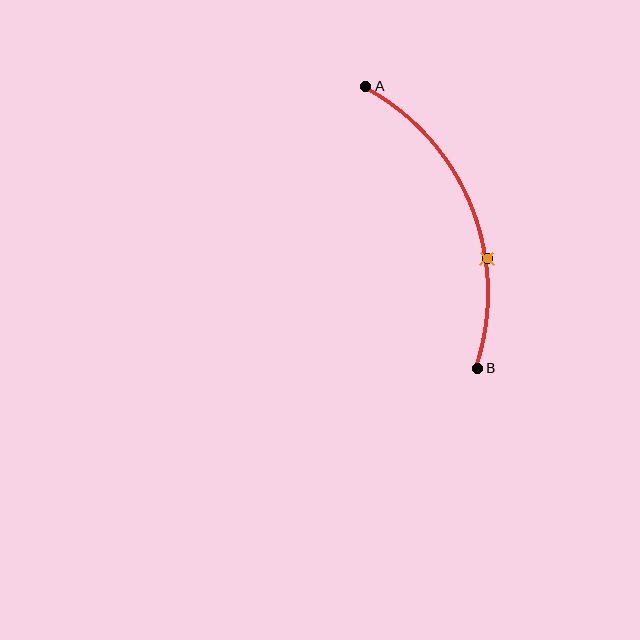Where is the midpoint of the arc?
The arc midpoint is the point on the curve farthest from the straight line joining A and B. It sits to the right of that line.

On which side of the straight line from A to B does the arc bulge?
The arc bulges to the right of the straight line connecting A and B.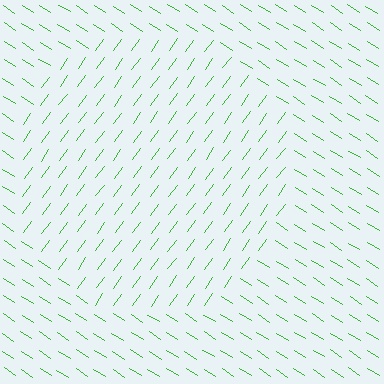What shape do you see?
I see a circle.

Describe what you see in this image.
The image is filled with small green line segments. A circle region in the image has lines oriented differently from the surrounding lines, creating a visible texture boundary.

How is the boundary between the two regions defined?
The boundary is defined purely by a change in line orientation (approximately 86 degrees difference). All lines are the same color and thickness.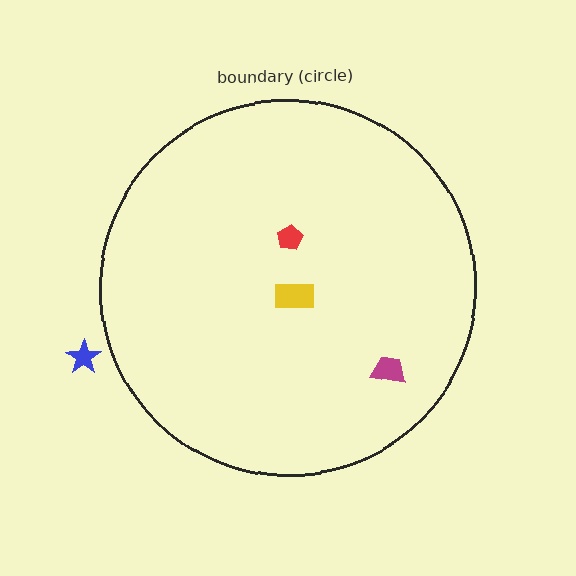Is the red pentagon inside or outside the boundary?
Inside.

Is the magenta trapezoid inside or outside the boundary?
Inside.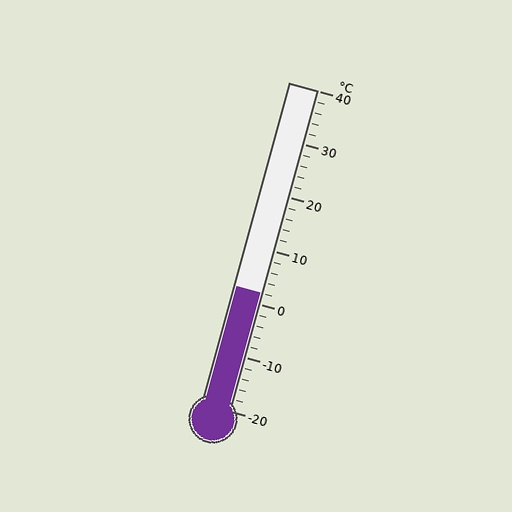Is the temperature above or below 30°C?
The temperature is below 30°C.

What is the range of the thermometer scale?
The thermometer scale ranges from -20°C to 40°C.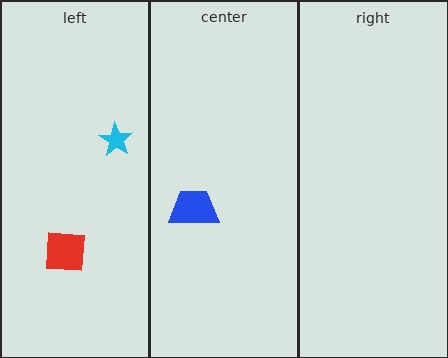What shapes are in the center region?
The blue trapezoid.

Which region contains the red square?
The left region.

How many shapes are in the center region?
1.